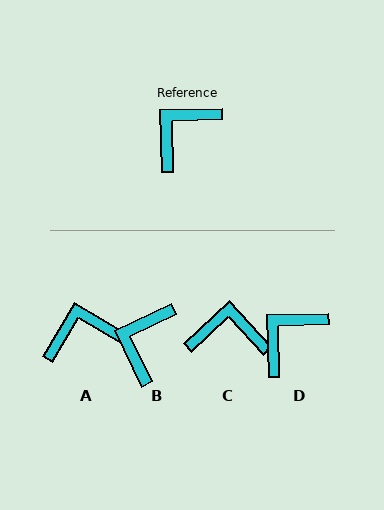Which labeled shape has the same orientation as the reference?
D.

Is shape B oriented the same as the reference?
No, it is off by about 24 degrees.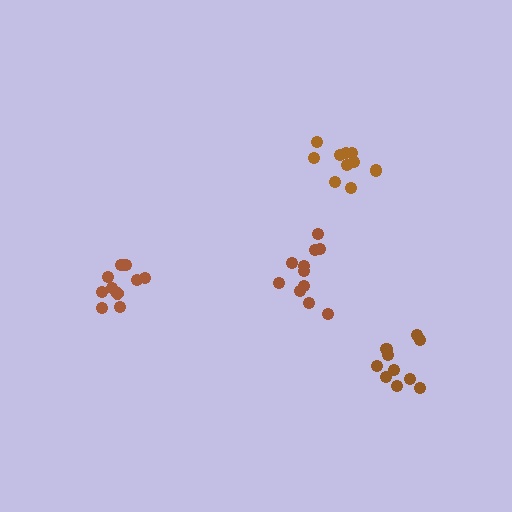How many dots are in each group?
Group 1: 10 dots, Group 2: 11 dots, Group 3: 10 dots, Group 4: 10 dots (41 total).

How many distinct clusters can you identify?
There are 4 distinct clusters.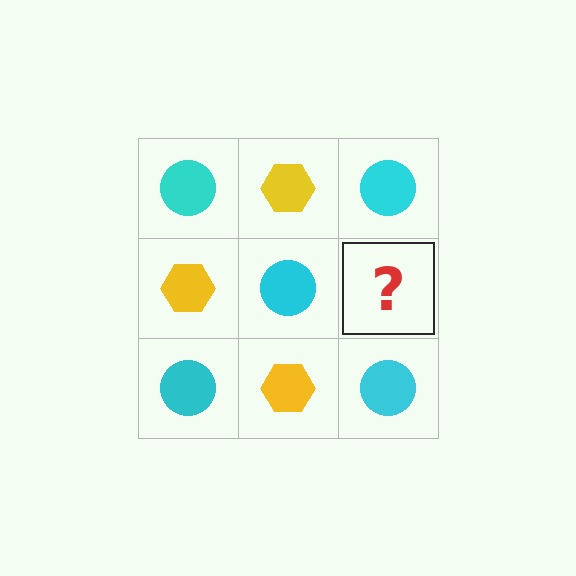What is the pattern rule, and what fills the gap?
The rule is that it alternates cyan circle and yellow hexagon in a checkerboard pattern. The gap should be filled with a yellow hexagon.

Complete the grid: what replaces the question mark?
The question mark should be replaced with a yellow hexagon.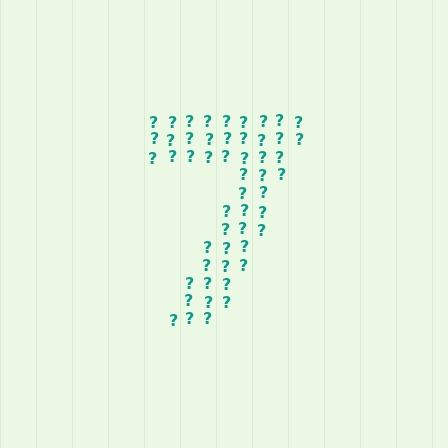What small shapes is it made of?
It is made of small question marks.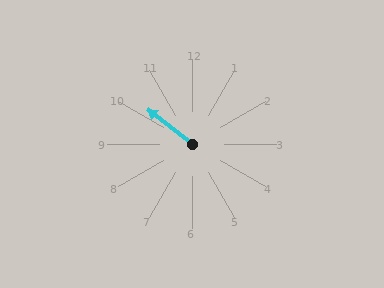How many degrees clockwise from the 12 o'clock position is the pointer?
Approximately 308 degrees.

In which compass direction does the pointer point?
Northwest.